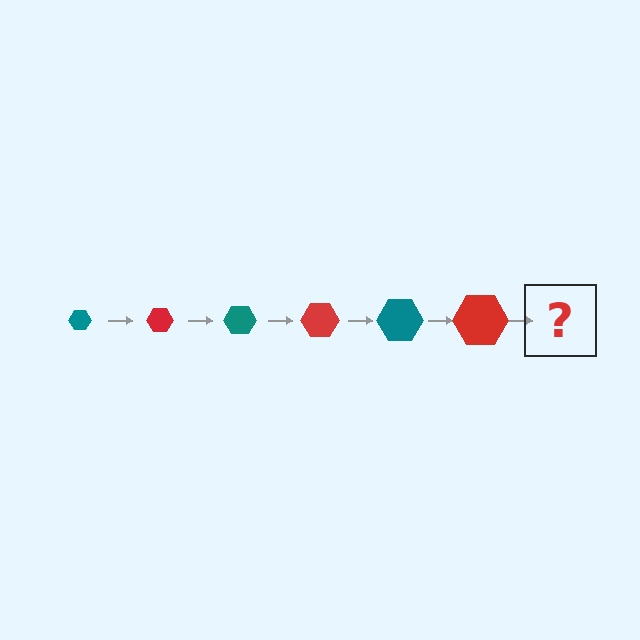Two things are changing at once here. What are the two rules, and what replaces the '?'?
The two rules are that the hexagon grows larger each step and the color cycles through teal and red. The '?' should be a teal hexagon, larger than the previous one.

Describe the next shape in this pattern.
It should be a teal hexagon, larger than the previous one.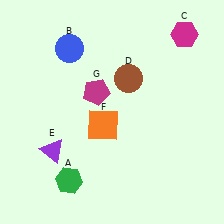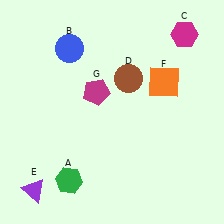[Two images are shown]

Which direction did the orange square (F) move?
The orange square (F) moved right.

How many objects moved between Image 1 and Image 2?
2 objects moved between the two images.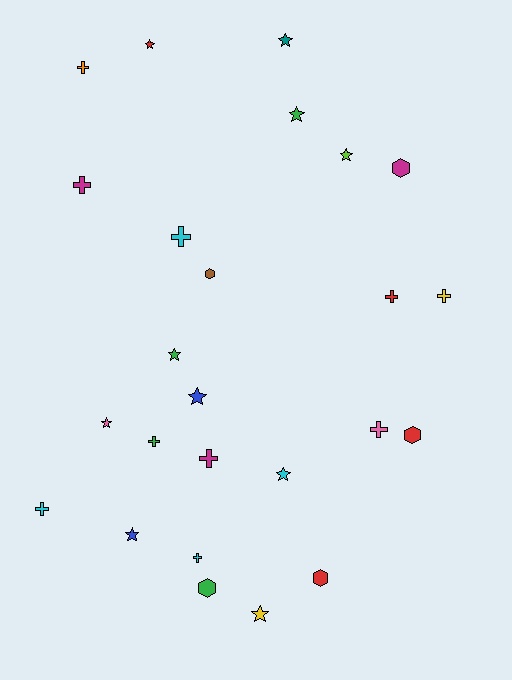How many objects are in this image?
There are 25 objects.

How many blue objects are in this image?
There are 2 blue objects.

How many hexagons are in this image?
There are 5 hexagons.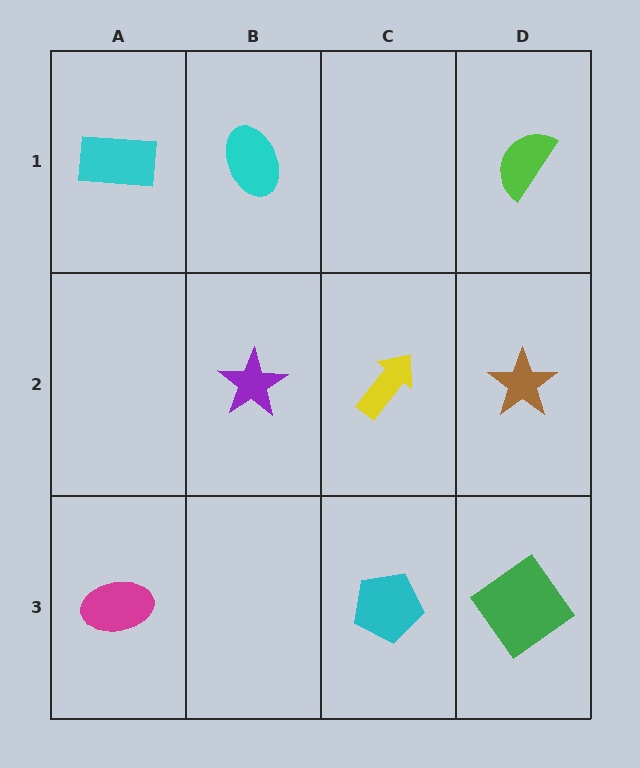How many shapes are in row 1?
3 shapes.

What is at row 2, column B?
A purple star.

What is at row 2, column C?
A yellow arrow.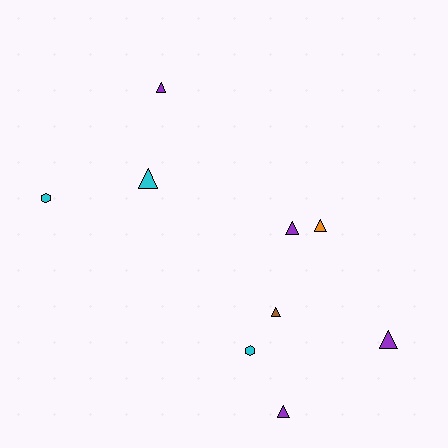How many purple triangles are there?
There are 4 purple triangles.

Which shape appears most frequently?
Triangle, with 7 objects.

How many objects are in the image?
There are 9 objects.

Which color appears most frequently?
Purple, with 4 objects.